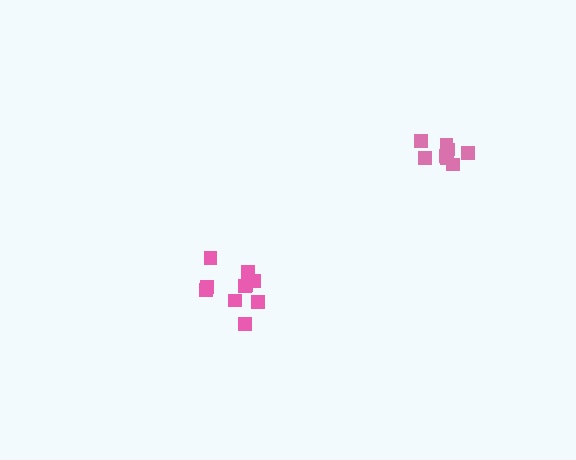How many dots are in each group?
Group 1: 10 dots, Group 2: 9 dots (19 total).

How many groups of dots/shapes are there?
There are 2 groups.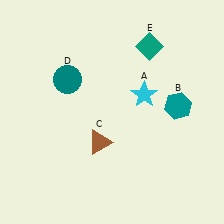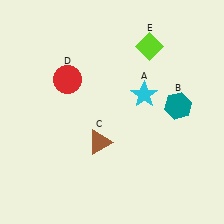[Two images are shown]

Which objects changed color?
D changed from teal to red. E changed from teal to lime.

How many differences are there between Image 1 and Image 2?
There are 2 differences between the two images.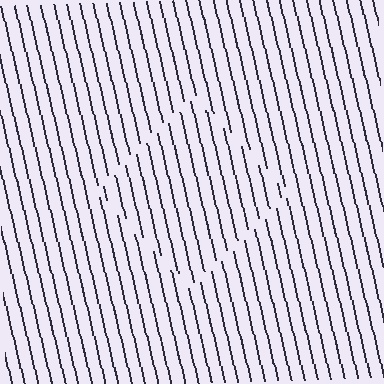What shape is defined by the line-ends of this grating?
An illusory square. The interior of the shape contains the same grating, shifted by half a period — the contour is defined by the phase discontinuity where line-ends from the inner and outer gratings abut.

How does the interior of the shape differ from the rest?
The interior of the shape contains the same grating, shifted by half a period — the contour is defined by the phase discontinuity where line-ends from the inner and outer gratings abut.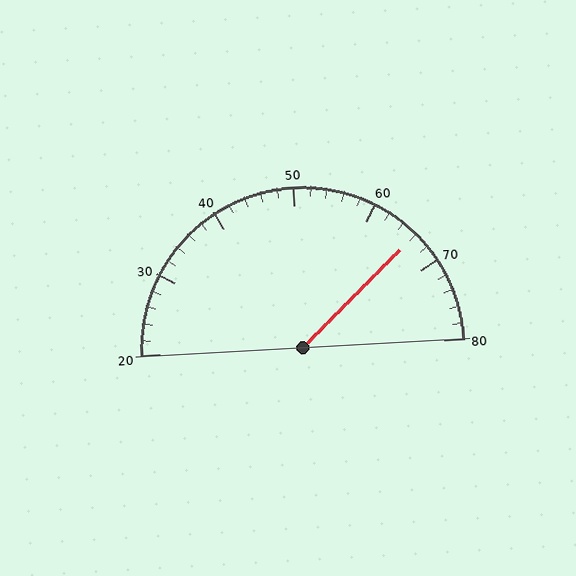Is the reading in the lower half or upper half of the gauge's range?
The reading is in the upper half of the range (20 to 80).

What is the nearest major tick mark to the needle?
The nearest major tick mark is 70.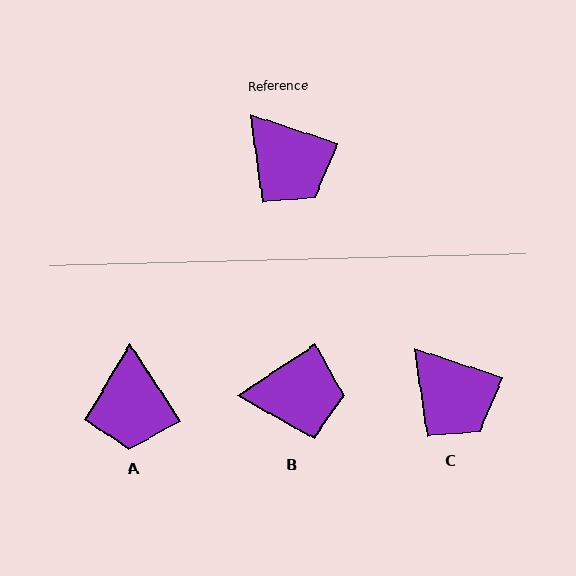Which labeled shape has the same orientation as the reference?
C.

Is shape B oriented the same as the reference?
No, it is off by about 52 degrees.